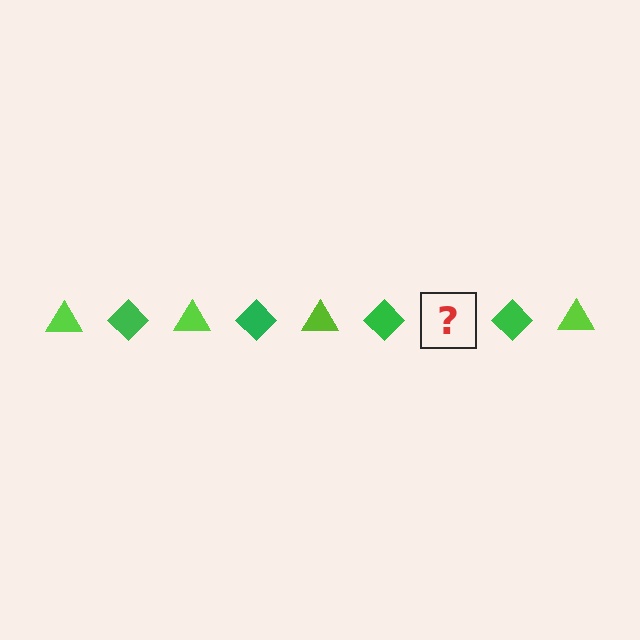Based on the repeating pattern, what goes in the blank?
The blank should be a lime triangle.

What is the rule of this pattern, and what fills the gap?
The rule is that the pattern alternates between lime triangle and green diamond. The gap should be filled with a lime triangle.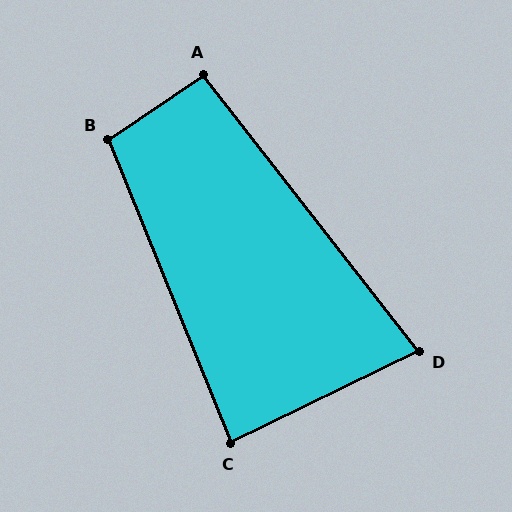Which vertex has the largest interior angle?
B, at approximately 102 degrees.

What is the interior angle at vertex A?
Approximately 94 degrees (approximately right).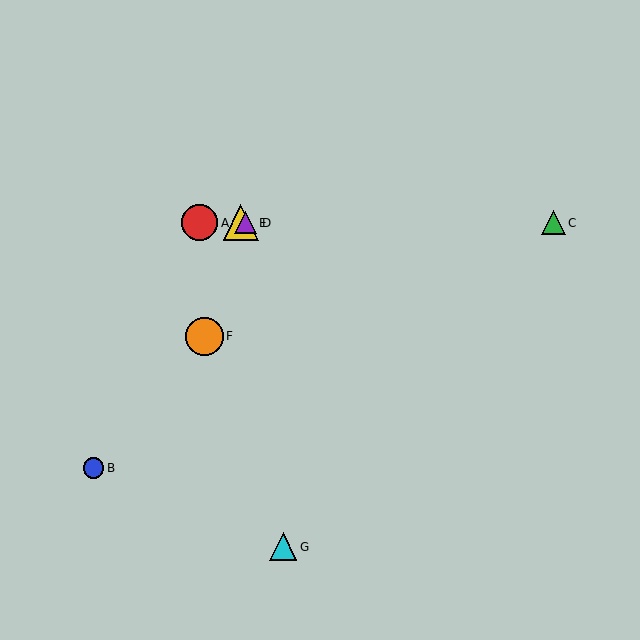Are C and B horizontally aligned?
No, C is at y≈223 and B is at y≈468.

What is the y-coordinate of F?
Object F is at y≈336.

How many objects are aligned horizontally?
4 objects (A, C, D, E) are aligned horizontally.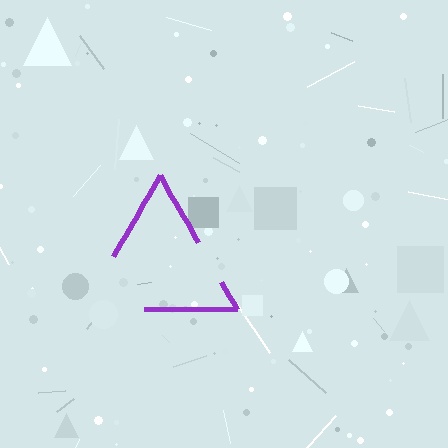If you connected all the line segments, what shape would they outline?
They would outline a triangle.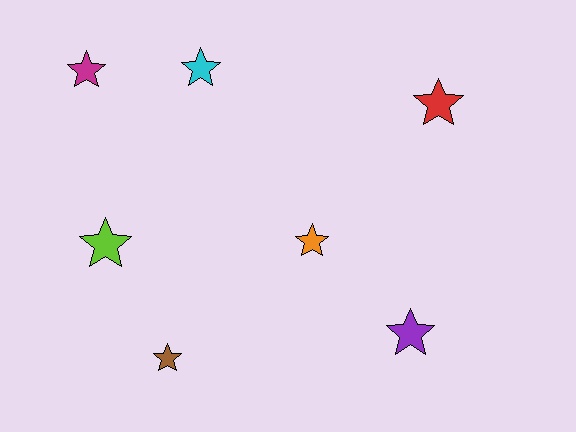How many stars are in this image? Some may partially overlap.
There are 7 stars.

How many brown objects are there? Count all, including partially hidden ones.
There is 1 brown object.